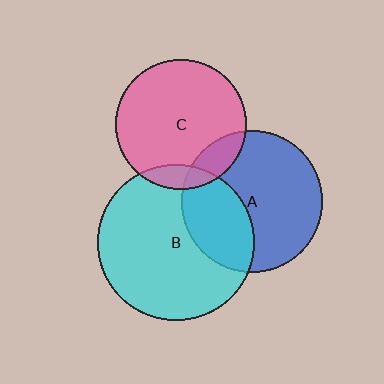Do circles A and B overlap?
Yes.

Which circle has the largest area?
Circle B (cyan).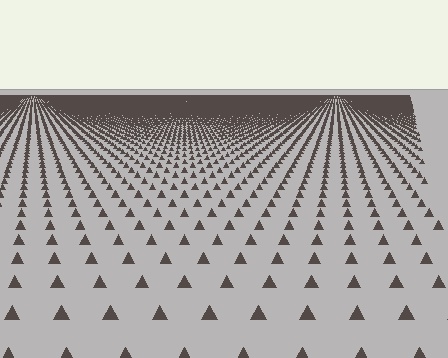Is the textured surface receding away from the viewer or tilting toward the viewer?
The surface is receding away from the viewer. Texture elements get smaller and denser toward the top.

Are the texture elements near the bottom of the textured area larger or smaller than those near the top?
Larger. Near the bottom, elements are closer to the viewer and appear at a bigger on-screen size.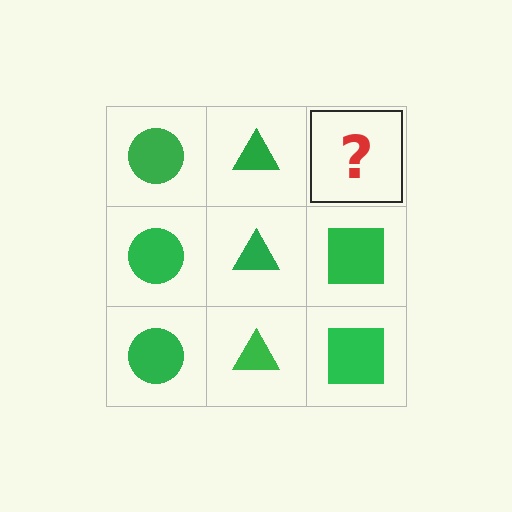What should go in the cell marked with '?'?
The missing cell should contain a green square.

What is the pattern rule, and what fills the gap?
The rule is that each column has a consistent shape. The gap should be filled with a green square.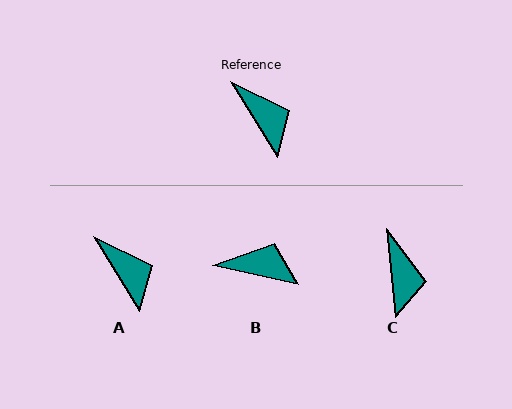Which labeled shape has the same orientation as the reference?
A.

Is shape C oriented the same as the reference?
No, it is off by about 26 degrees.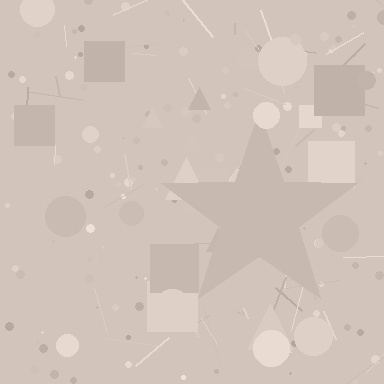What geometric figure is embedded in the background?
A star is embedded in the background.